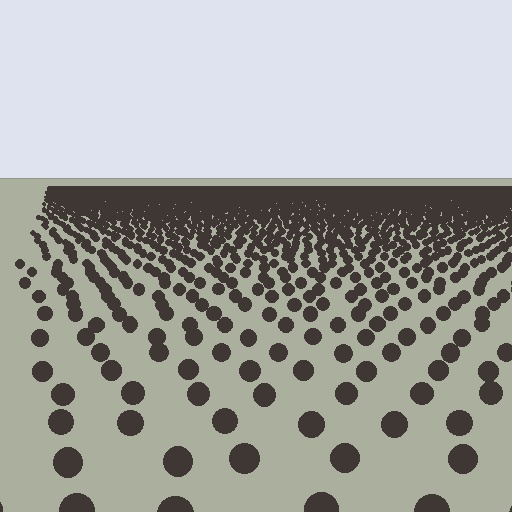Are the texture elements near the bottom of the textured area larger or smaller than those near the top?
Larger. Near the bottom, elements are closer to the viewer and appear at a bigger on-screen size.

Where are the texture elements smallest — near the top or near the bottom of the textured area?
Near the top.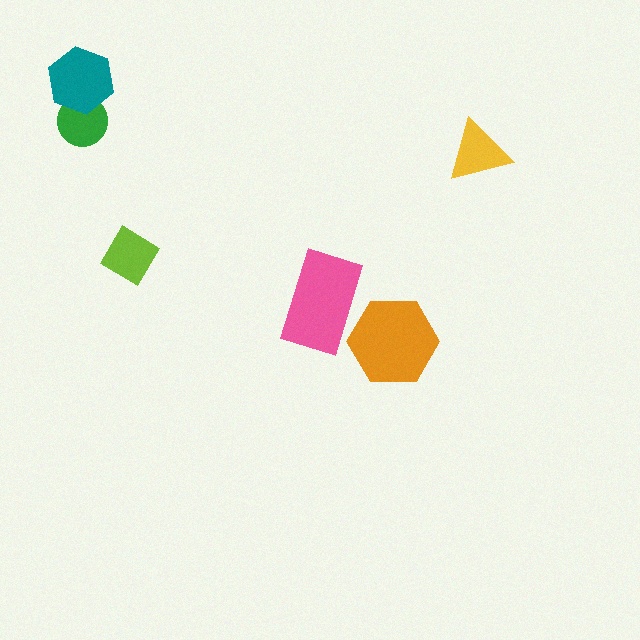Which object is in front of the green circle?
The teal hexagon is in front of the green circle.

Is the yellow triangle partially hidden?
No, no other shape covers it.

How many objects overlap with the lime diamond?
0 objects overlap with the lime diamond.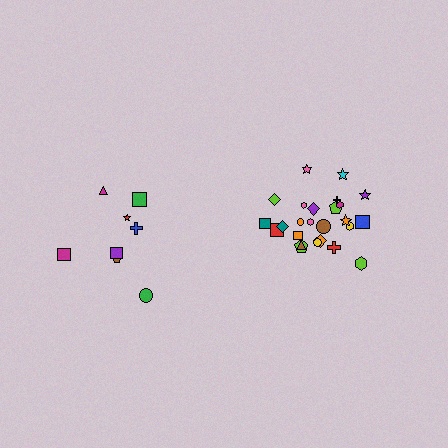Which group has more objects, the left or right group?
The right group.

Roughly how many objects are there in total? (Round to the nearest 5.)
Roughly 35 objects in total.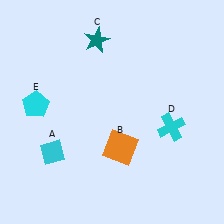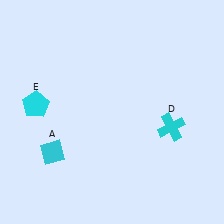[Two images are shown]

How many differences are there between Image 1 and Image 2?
There are 2 differences between the two images.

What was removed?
The teal star (C), the orange square (B) were removed in Image 2.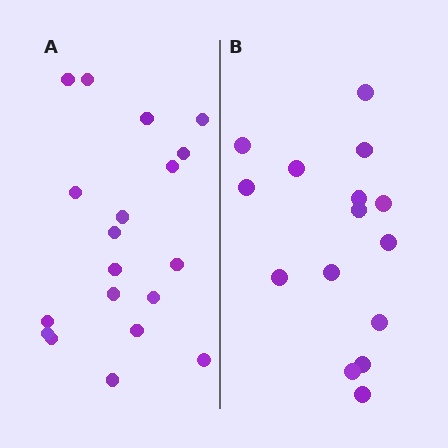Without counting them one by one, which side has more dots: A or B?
Region A (the left region) has more dots.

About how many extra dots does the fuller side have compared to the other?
Region A has about 4 more dots than region B.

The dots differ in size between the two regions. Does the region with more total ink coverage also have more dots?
No. Region B has more total ink coverage because its dots are larger, but region A actually contains more individual dots. Total area can be misleading — the number of items is what matters here.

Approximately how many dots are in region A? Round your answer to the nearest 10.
About 20 dots. (The exact count is 19, which rounds to 20.)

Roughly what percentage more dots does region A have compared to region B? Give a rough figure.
About 25% more.